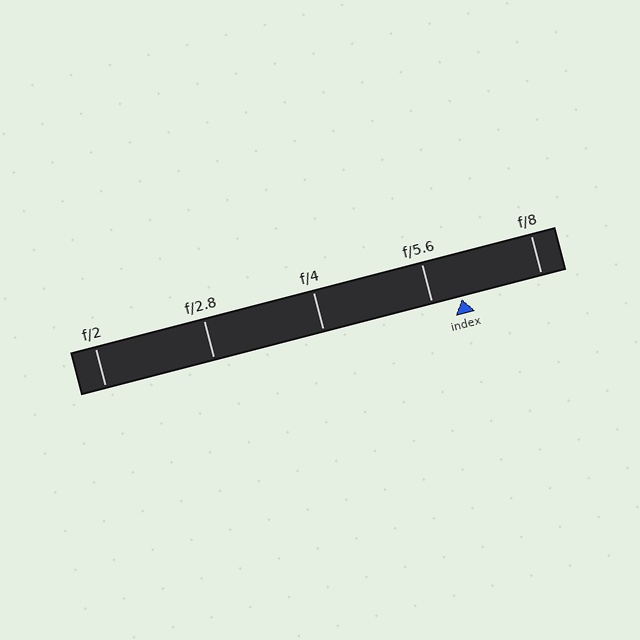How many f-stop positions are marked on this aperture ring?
There are 5 f-stop positions marked.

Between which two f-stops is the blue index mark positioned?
The index mark is between f/5.6 and f/8.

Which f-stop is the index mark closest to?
The index mark is closest to f/5.6.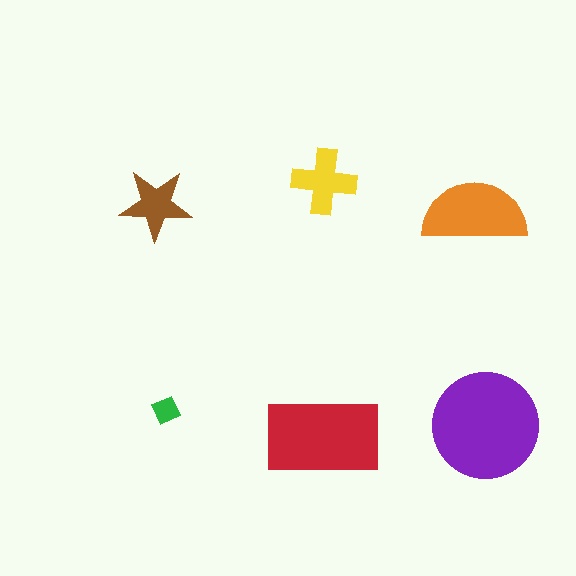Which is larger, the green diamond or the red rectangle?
The red rectangle.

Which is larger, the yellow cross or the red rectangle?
The red rectangle.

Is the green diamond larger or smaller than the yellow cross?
Smaller.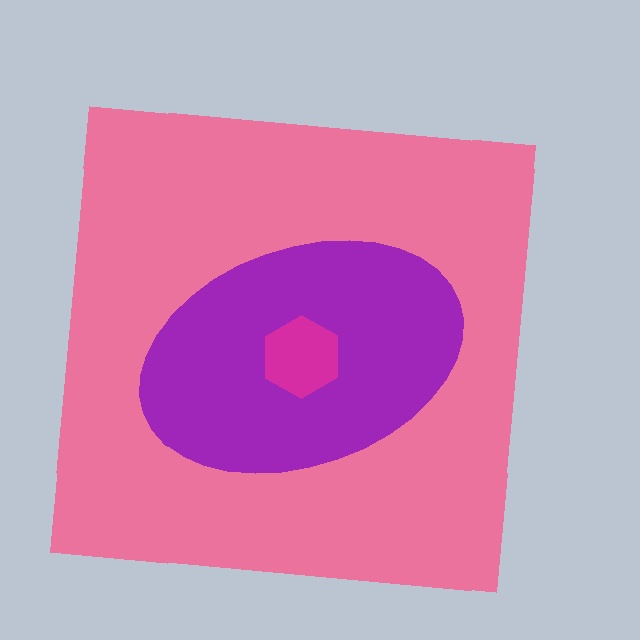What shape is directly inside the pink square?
The purple ellipse.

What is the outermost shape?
The pink square.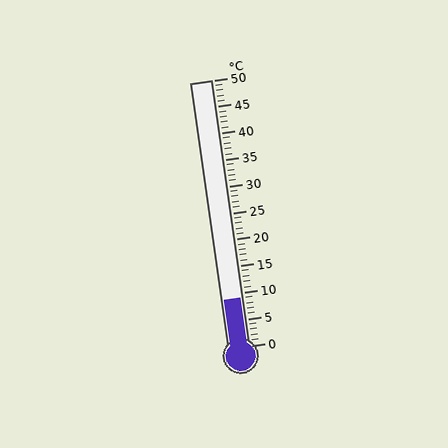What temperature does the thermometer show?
The thermometer shows approximately 9°C.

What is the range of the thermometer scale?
The thermometer scale ranges from 0°C to 50°C.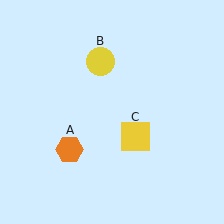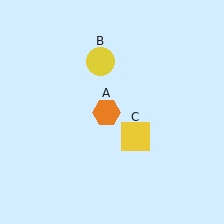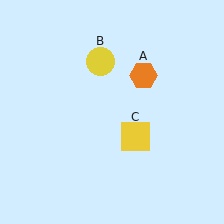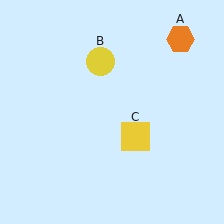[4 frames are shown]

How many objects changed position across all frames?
1 object changed position: orange hexagon (object A).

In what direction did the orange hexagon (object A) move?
The orange hexagon (object A) moved up and to the right.